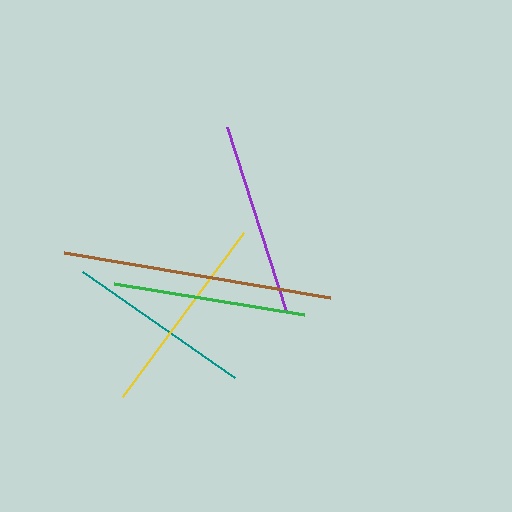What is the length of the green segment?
The green segment is approximately 193 pixels long.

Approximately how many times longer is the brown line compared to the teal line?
The brown line is approximately 1.5 times the length of the teal line.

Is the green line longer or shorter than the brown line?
The brown line is longer than the green line.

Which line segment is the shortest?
The teal line is the shortest at approximately 185 pixels.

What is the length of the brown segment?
The brown segment is approximately 270 pixels long.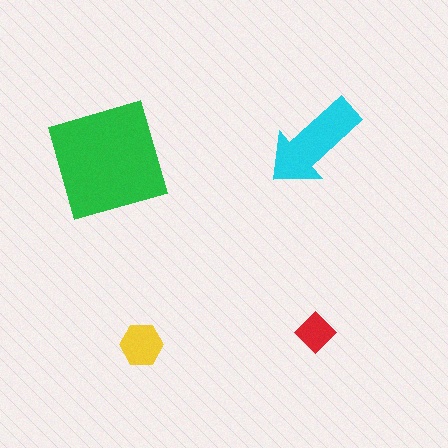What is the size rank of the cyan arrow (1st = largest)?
2nd.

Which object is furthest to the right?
The red diamond is rightmost.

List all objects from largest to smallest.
The green square, the cyan arrow, the yellow hexagon, the red diamond.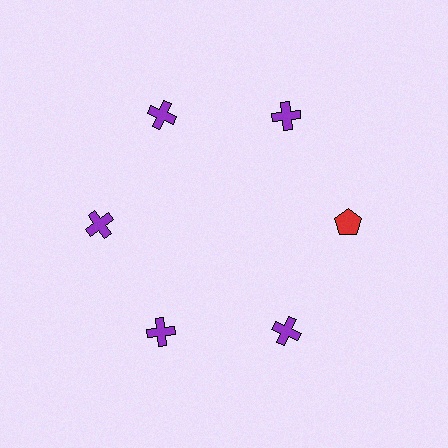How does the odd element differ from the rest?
It differs in both color (red instead of purple) and shape (pentagon instead of cross).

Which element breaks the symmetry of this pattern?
The red pentagon at roughly the 3 o'clock position breaks the symmetry. All other shapes are purple crosses.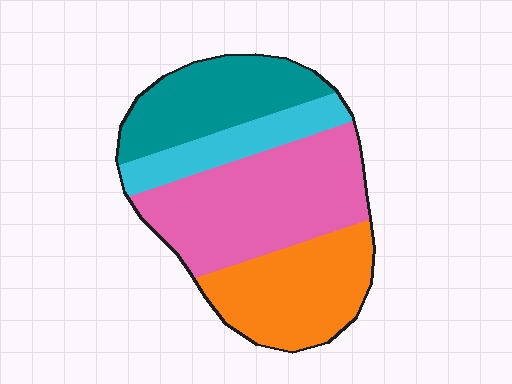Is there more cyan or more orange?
Orange.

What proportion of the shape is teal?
Teal takes up about one quarter (1/4) of the shape.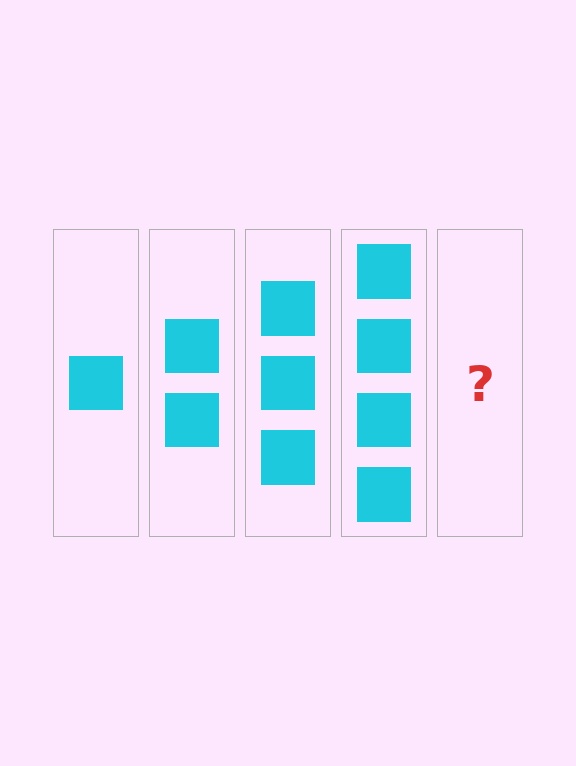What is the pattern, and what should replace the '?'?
The pattern is that each step adds one more square. The '?' should be 5 squares.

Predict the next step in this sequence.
The next step is 5 squares.